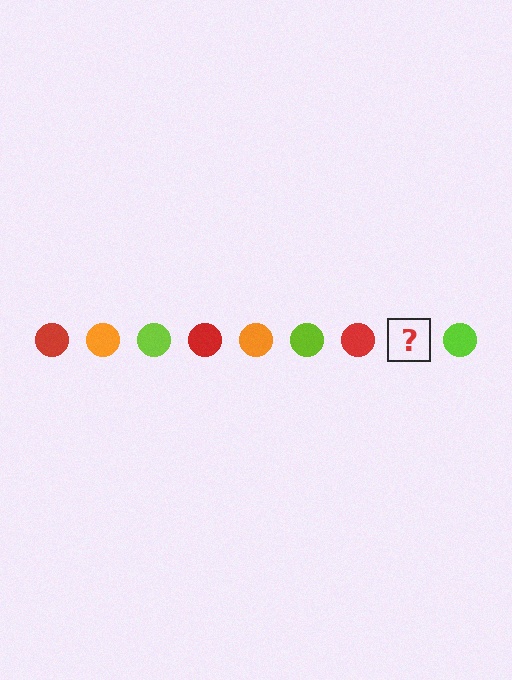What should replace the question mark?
The question mark should be replaced with an orange circle.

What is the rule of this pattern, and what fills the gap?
The rule is that the pattern cycles through red, orange, lime circles. The gap should be filled with an orange circle.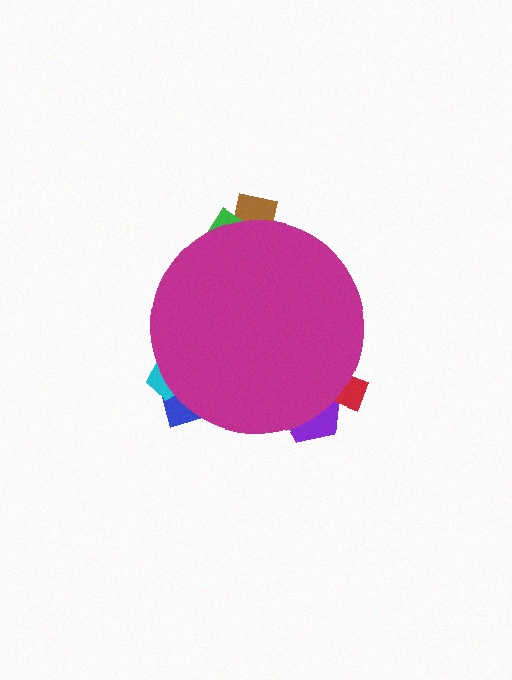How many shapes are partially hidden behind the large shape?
6 shapes are partially hidden.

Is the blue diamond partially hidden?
Yes, the blue diamond is partially hidden behind the magenta circle.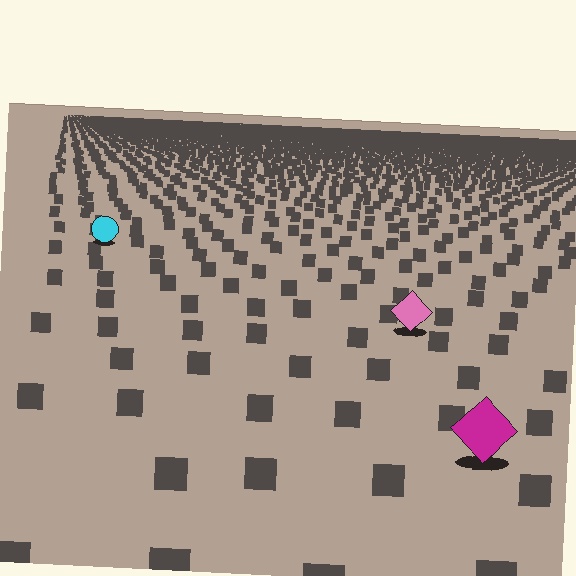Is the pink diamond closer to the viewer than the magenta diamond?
No. The magenta diamond is closer — you can tell from the texture gradient: the ground texture is coarser near it.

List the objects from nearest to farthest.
From nearest to farthest: the magenta diamond, the pink diamond, the cyan circle.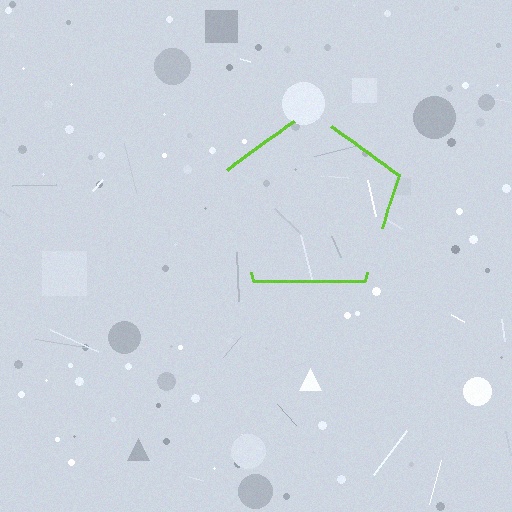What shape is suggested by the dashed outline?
The dashed outline suggests a pentagon.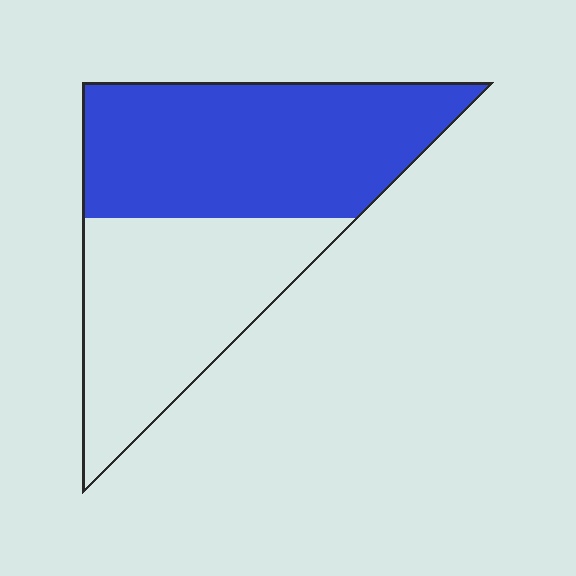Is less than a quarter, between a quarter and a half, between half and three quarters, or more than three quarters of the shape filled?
Between half and three quarters.